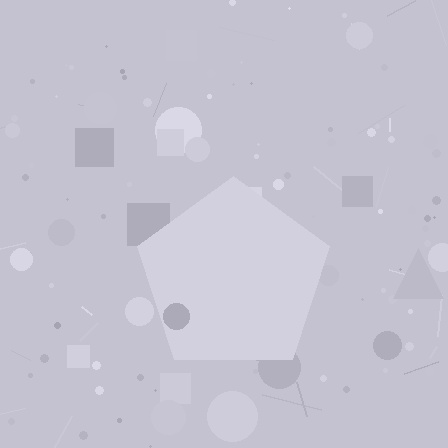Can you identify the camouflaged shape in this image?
The camouflaged shape is a pentagon.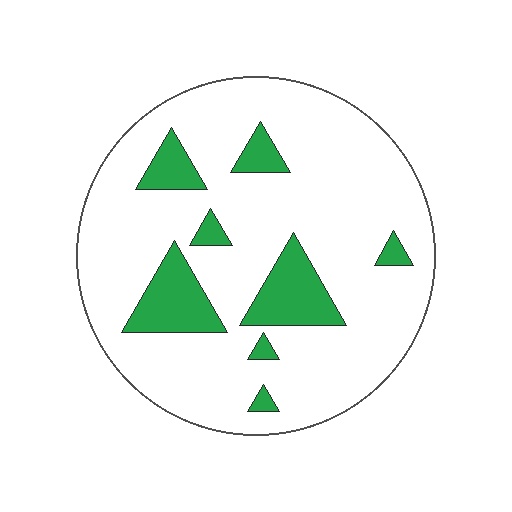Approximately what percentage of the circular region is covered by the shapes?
Approximately 15%.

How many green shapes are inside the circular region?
8.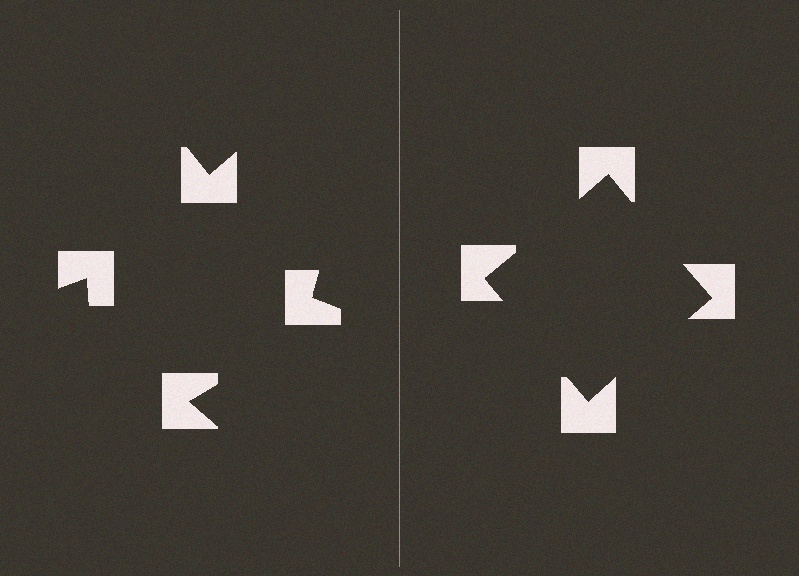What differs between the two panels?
The notched squares are positioned identically on both sides; only the wedge orientations differ. On the right they align to a square; on the left they are misaligned.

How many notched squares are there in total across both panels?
8 — 4 on each side.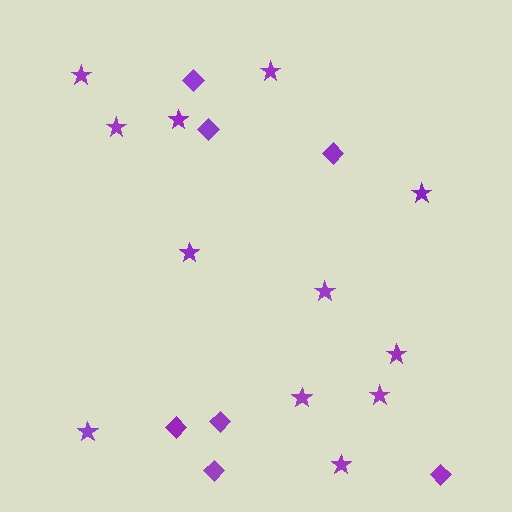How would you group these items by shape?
There are 2 groups: one group of stars (12) and one group of diamonds (7).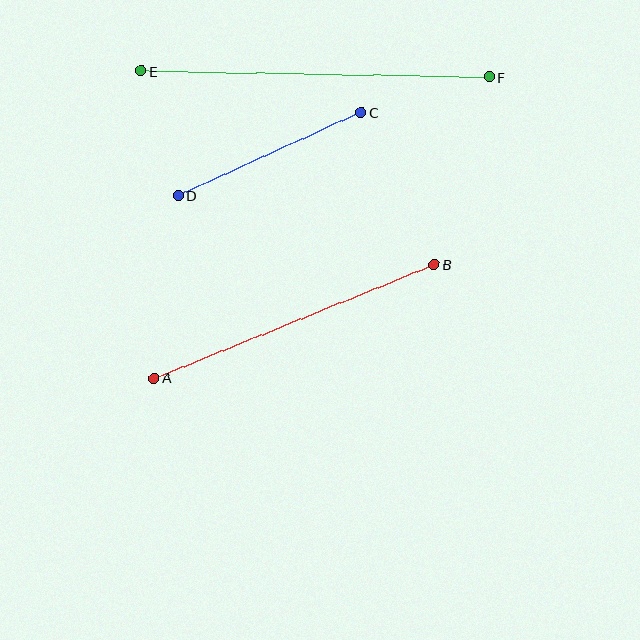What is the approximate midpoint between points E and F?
The midpoint is at approximately (315, 74) pixels.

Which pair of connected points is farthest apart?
Points E and F are farthest apart.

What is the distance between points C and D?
The distance is approximately 201 pixels.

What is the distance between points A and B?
The distance is approximately 302 pixels.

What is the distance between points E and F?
The distance is approximately 348 pixels.